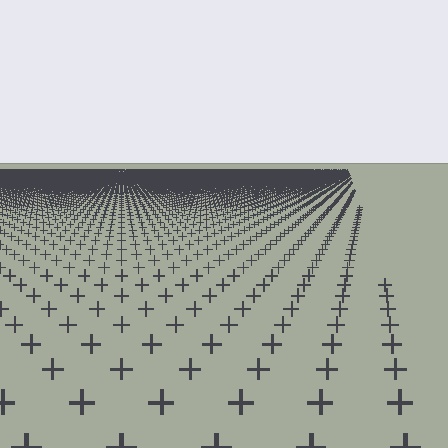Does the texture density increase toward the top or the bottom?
Density increases toward the top.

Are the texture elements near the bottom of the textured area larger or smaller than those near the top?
Larger. Near the bottom, elements are closer to the viewer and appear at a bigger on-screen size.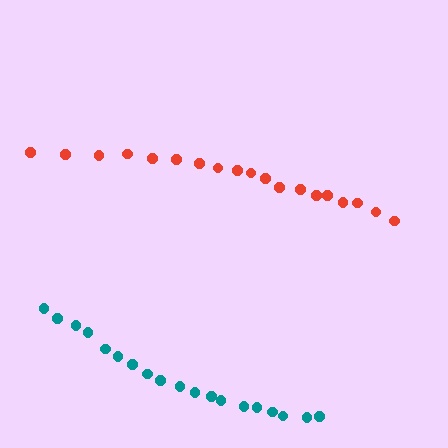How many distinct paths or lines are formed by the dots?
There are 2 distinct paths.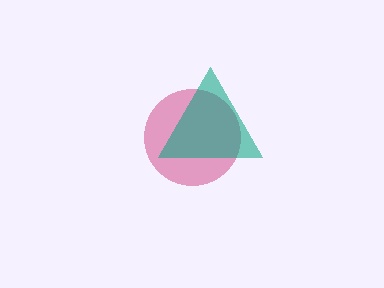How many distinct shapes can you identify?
There are 2 distinct shapes: a pink circle, a teal triangle.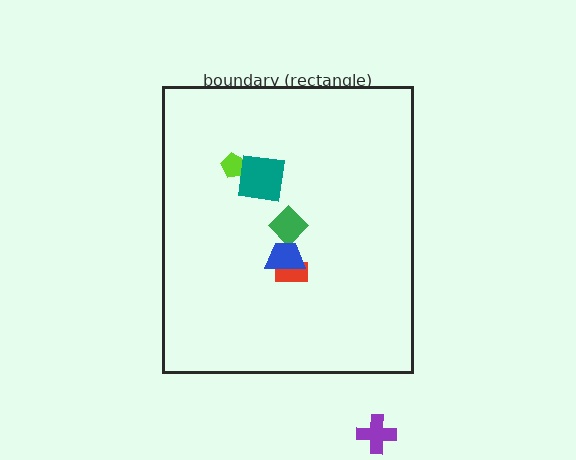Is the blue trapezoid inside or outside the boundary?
Inside.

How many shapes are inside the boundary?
5 inside, 1 outside.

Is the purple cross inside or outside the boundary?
Outside.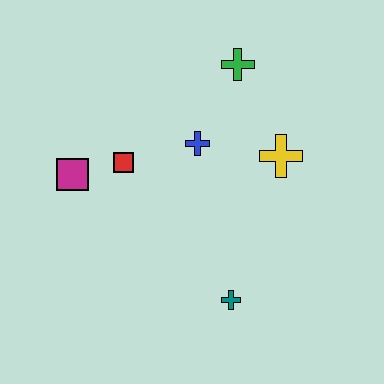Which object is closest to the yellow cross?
The blue cross is closest to the yellow cross.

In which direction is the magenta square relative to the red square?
The magenta square is to the left of the red square.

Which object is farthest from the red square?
The teal cross is farthest from the red square.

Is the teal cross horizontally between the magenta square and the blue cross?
No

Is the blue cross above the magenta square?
Yes